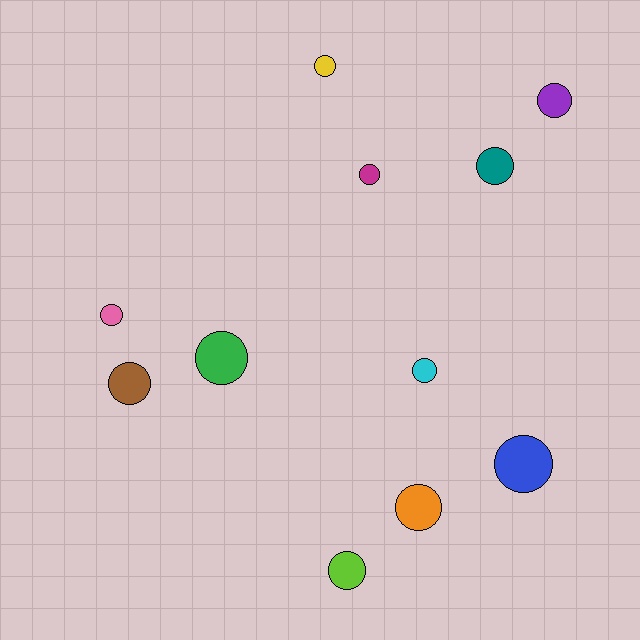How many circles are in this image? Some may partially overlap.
There are 11 circles.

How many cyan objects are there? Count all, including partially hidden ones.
There is 1 cyan object.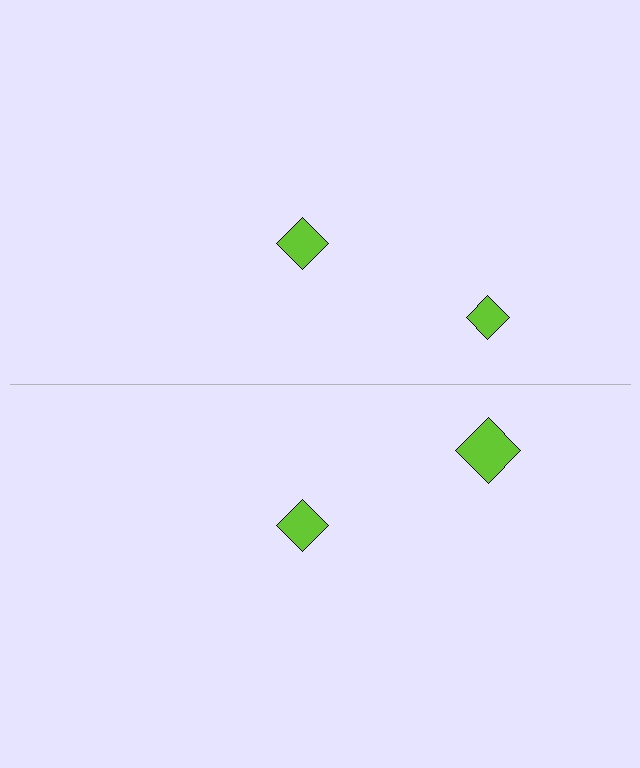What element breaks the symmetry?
The lime diamond on the bottom side has a different size than its mirror counterpart.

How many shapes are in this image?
There are 4 shapes in this image.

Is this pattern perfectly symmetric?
No, the pattern is not perfectly symmetric. The lime diamond on the bottom side has a different size than its mirror counterpart.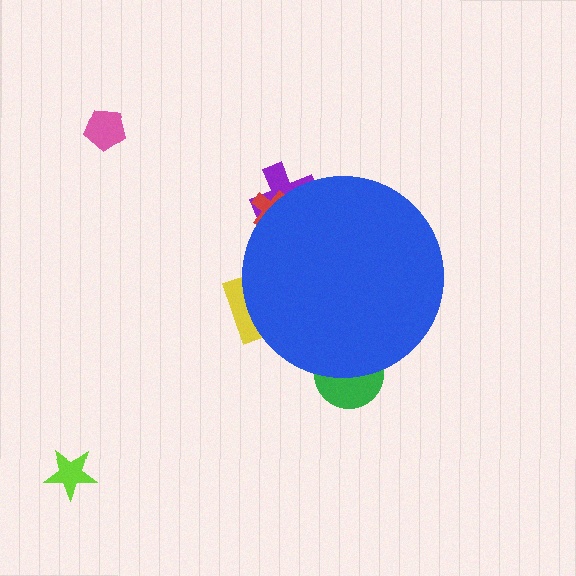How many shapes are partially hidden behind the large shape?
4 shapes are partially hidden.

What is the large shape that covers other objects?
A blue circle.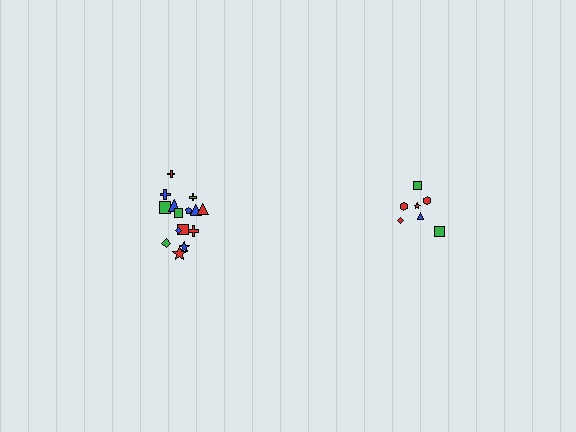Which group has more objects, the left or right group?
The left group.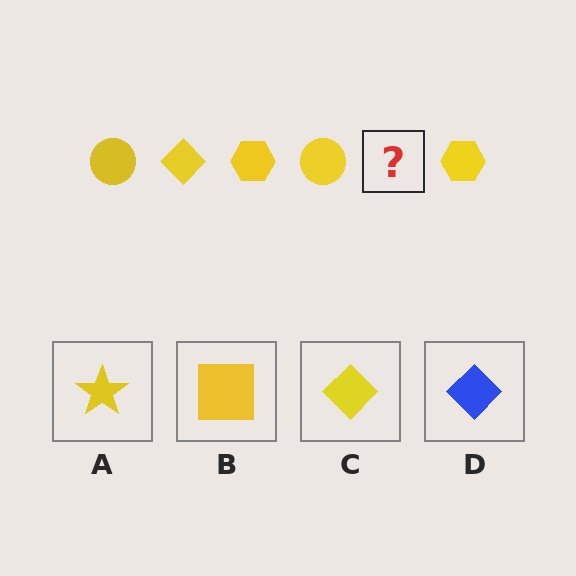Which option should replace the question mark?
Option C.